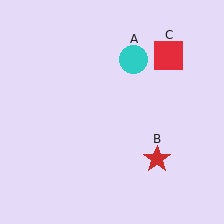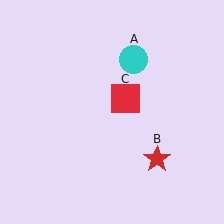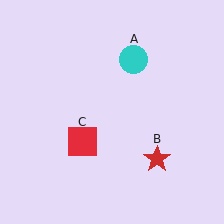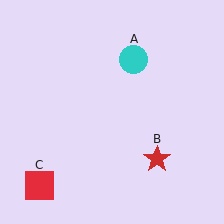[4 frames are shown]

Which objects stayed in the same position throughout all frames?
Cyan circle (object A) and red star (object B) remained stationary.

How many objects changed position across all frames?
1 object changed position: red square (object C).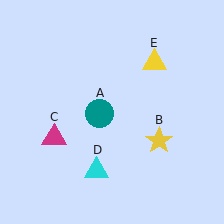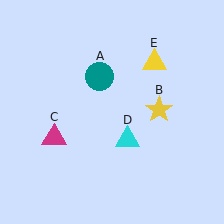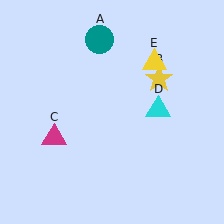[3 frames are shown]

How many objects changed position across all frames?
3 objects changed position: teal circle (object A), yellow star (object B), cyan triangle (object D).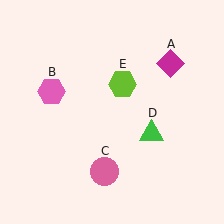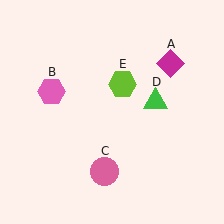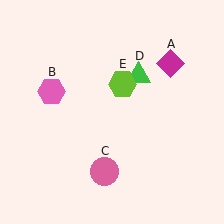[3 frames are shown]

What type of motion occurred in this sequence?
The green triangle (object D) rotated counterclockwise around the center of the scene.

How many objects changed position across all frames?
1 object changed position: green triangle (object D).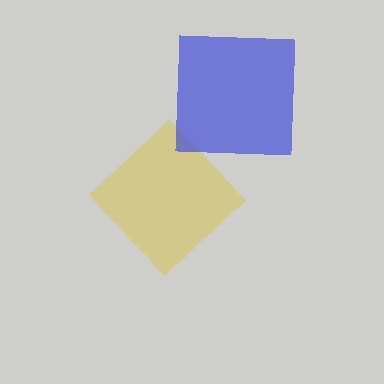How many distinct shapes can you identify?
There are 2 distinct shapes: a yellow diamond, a blue square.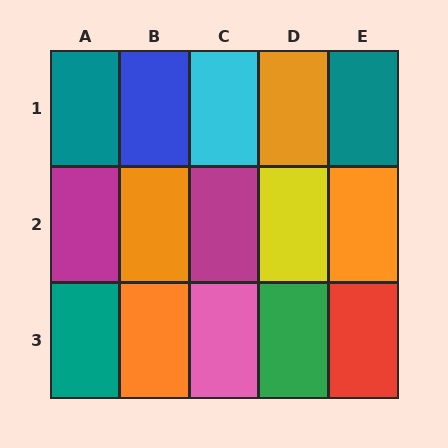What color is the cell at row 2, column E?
Orange.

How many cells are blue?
1 cell is blue.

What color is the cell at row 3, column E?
Red.